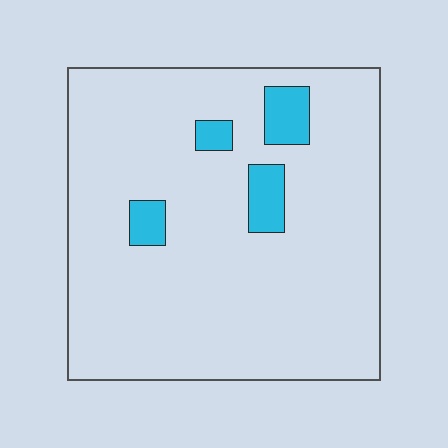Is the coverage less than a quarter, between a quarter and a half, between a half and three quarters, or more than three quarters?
Less than a quarter.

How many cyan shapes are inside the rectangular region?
4.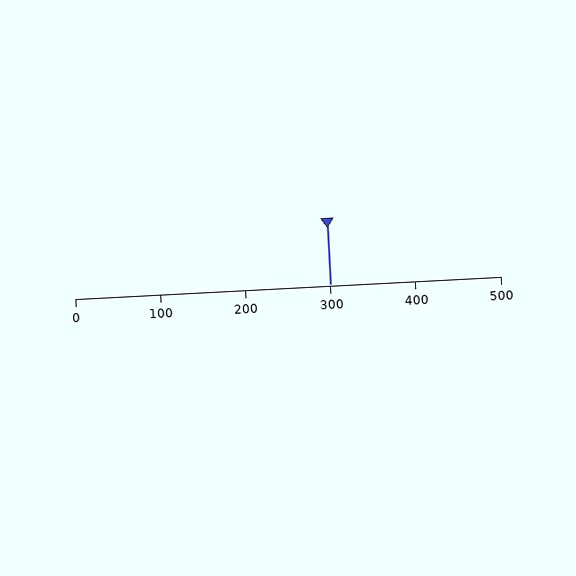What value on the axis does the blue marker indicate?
The marker indicates approximately 300.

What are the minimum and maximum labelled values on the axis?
The axis runs from 0 to 500.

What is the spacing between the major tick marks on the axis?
The major ticks are spaced 100 apart.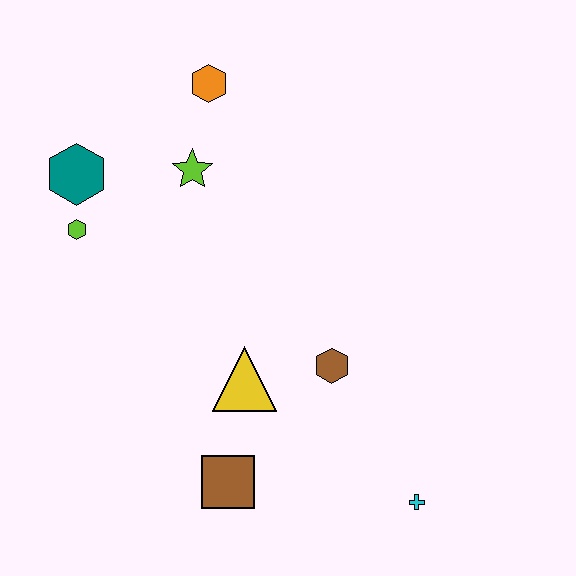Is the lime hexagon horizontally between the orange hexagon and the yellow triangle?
No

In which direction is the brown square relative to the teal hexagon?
The brown square is below the teal hexagon.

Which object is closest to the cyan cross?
The brown hexagon is closest to the cyan cross.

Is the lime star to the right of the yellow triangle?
No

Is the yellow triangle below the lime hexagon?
Yes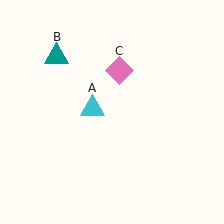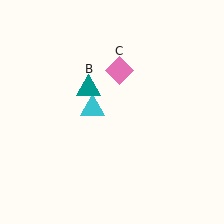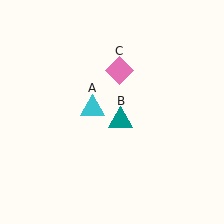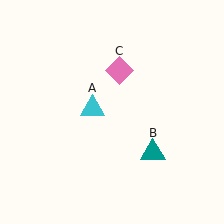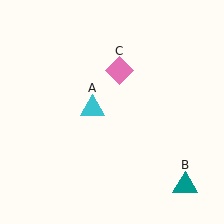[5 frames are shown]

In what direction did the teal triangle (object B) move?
The teal triangle (object B) moved down and to the right.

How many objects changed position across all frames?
1 object changed position: teal triangle (object B).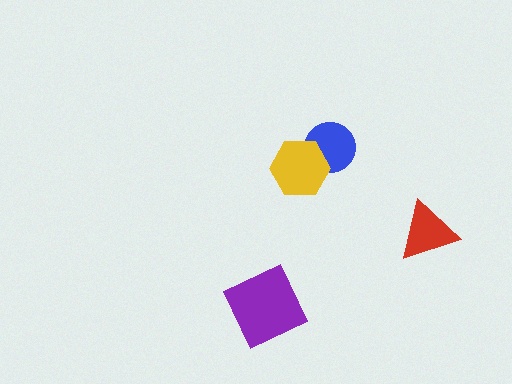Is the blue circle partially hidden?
Yes, it is partially covered by another shape.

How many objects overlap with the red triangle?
0 objects overlap with the red triangle.